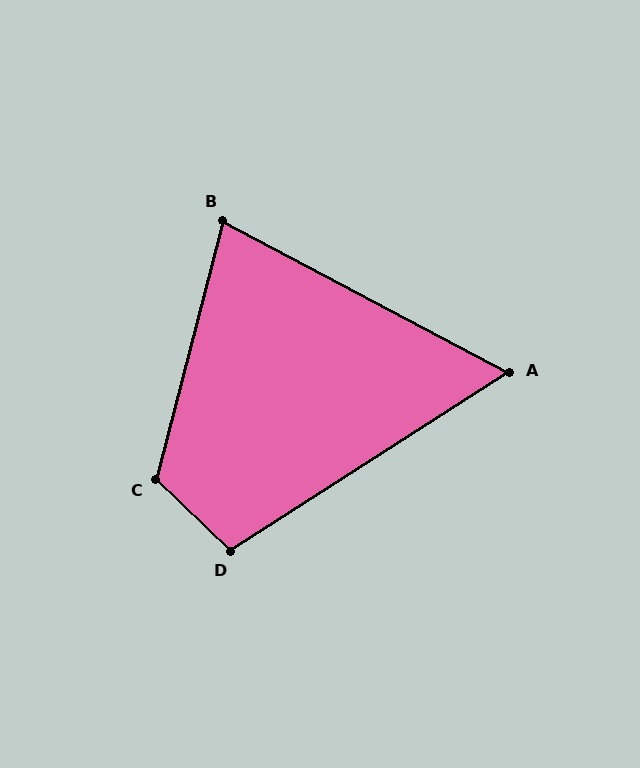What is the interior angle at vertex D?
Approximately 103 degrees (obtuse).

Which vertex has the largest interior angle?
C, at approximately 120 degrees.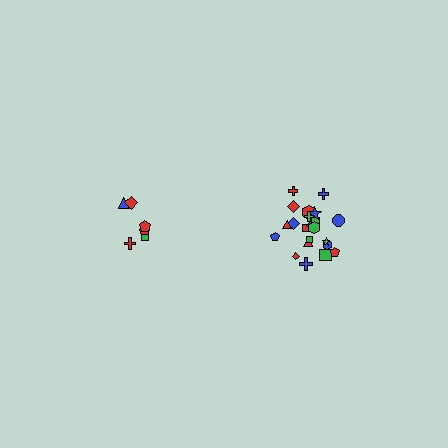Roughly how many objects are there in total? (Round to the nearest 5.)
Roughly 30 objects in total.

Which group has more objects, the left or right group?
The right group.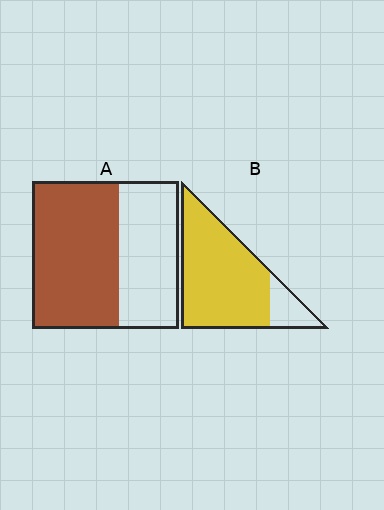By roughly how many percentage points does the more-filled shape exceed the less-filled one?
By roughly 25 percentage points (B over A).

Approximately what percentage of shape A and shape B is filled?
A is approximately 60% and B is approximately 85%.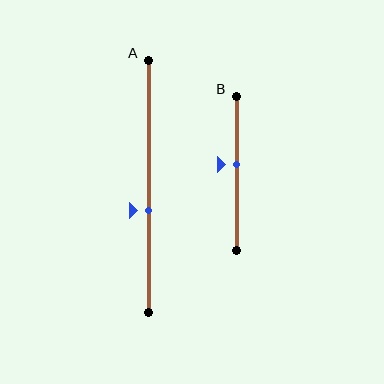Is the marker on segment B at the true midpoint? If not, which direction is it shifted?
No, the marker on segment B is shifted upward by about 6% of the segment length.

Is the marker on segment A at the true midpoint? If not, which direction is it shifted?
No, the marker on segment A is shifted downward by about 10% of the segment length.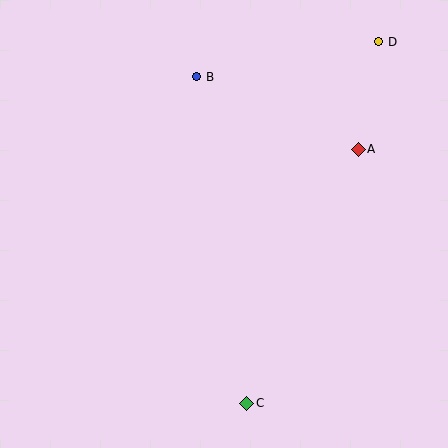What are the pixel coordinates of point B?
Point B is at (197, 77).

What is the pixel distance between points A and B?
The distance between A and B is 177 pixels.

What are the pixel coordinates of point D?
Point D is at (379, 42).